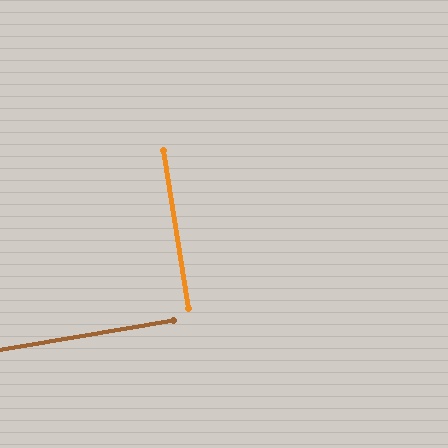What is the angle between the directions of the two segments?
Approximately 90 degrees.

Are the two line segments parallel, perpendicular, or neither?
Perpendicular — they meet at approximately 90°.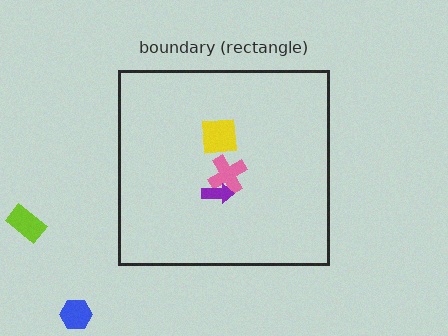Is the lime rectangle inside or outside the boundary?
Outside.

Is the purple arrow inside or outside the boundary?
Inside.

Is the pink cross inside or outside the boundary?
Inside.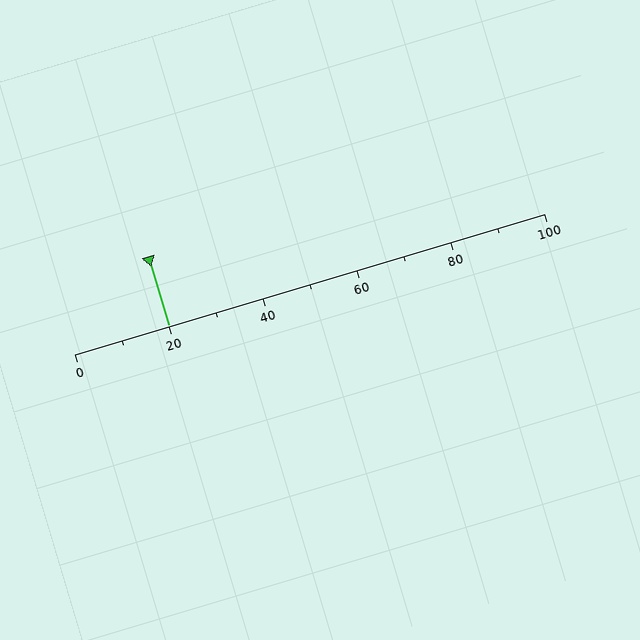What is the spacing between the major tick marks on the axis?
The major ticks are spaced 20 apart.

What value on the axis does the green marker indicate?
The marker indicates approximately 20.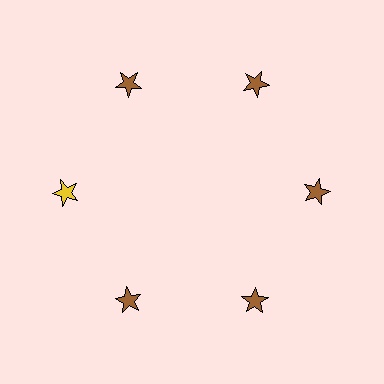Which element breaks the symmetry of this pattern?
The yellow star at roughly the 9 o'clock position breaks the symmetry. All other shapes are brown stars.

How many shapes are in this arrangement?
There are 6 shapes arranged in a ring pattern.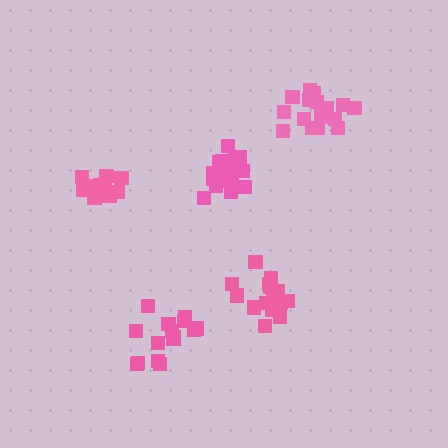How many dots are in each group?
Group 1: 16 dots, Group 2: 16 dots, Group 3: 12 dots, Group 4: 15 dots, Group 5: 18 dots (77 total).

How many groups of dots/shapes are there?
There are 5 groups.